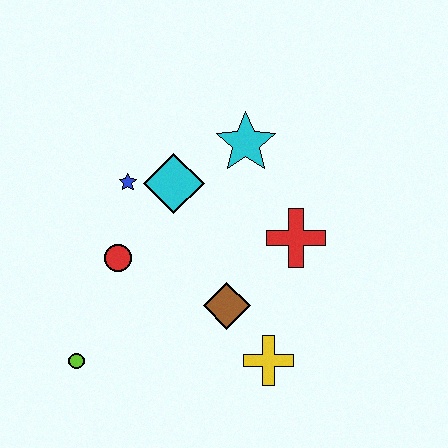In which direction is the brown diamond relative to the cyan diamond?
The brown diamond is below the cyan diamond.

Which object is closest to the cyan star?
The cyan diamond is closest to the cyan star.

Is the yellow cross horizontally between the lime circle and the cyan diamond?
No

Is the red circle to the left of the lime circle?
No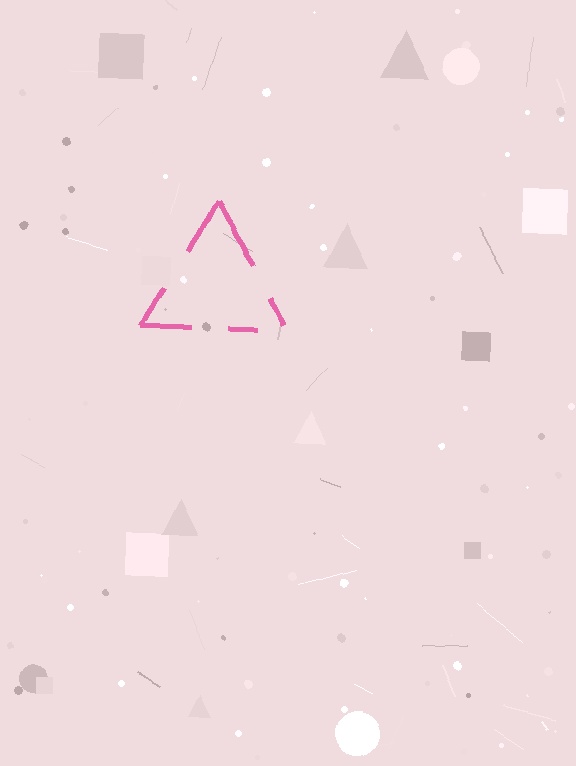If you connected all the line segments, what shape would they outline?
They would outline a triangle.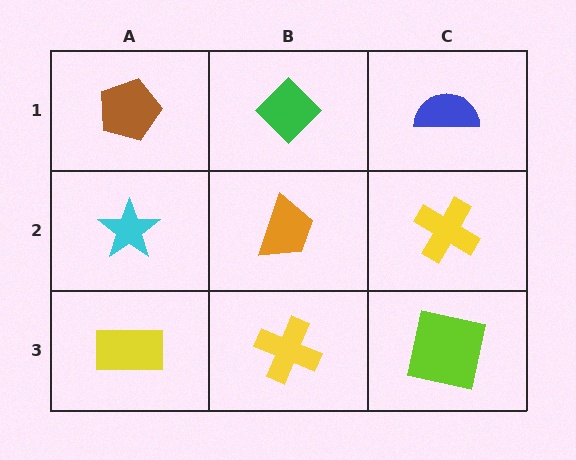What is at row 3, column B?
A yellow cross.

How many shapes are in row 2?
3 shapes.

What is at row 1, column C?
A blue semicircle.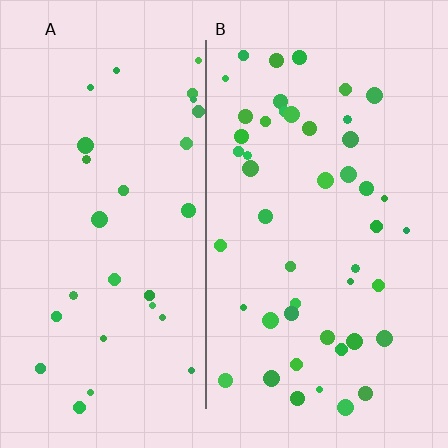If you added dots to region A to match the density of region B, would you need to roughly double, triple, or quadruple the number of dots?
Approximately double.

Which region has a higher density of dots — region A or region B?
B (the right).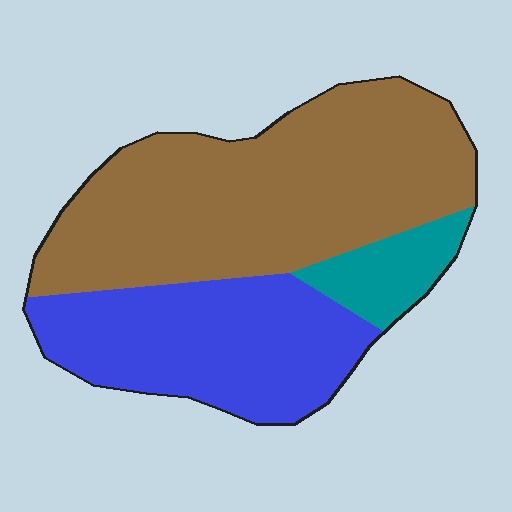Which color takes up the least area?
Teal, at roughly 10%.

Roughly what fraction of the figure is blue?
Blue takes up about one third (1/3) of the figure.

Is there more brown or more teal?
Brown.